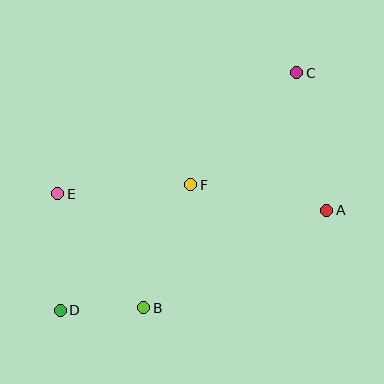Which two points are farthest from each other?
Points C and D are farthest from each other.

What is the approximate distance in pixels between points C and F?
The distance between C and F is approximately 154 pixels.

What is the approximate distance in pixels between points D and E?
The distance between D and E is approximately 117 pixels.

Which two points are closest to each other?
Points B and D are closest to each other.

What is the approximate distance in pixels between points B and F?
The distance between B and F is approximately 132 pixels.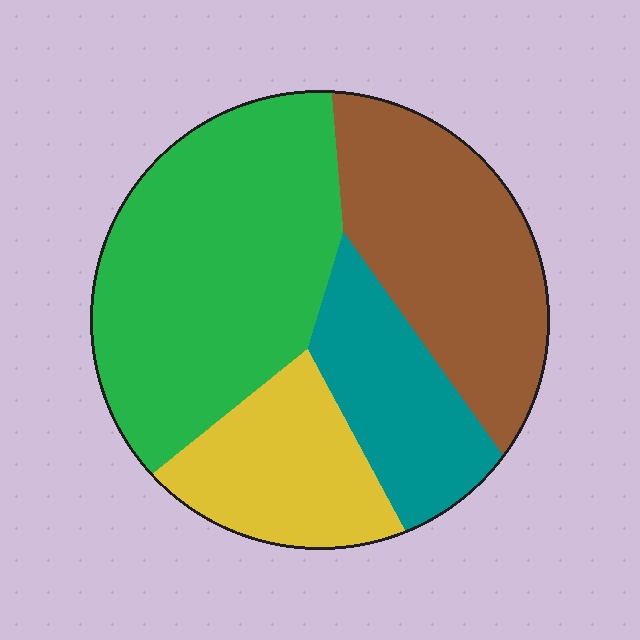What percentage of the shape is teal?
Teal covers 16% of the shape.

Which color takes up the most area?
Green, at roughly 40%.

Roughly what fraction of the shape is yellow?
Yellow takes up between a sixth and a third of the shape.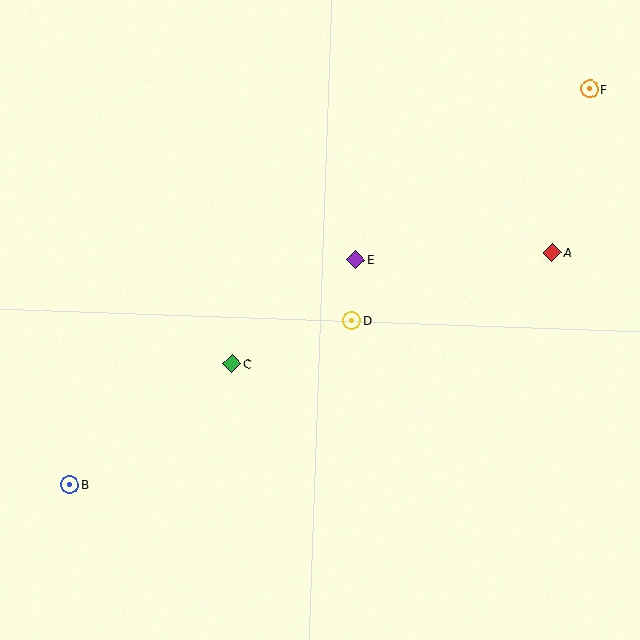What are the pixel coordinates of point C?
Point C is at (232, 364).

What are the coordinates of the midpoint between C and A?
The midpoint between C and A is at (392, 308).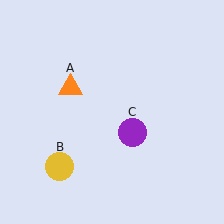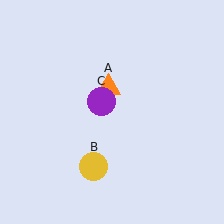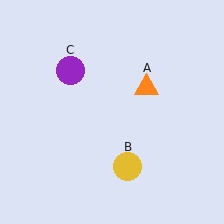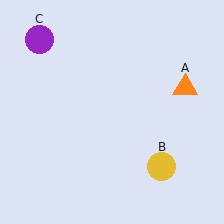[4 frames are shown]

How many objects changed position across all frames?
3 objects changed position: orange triangle (object A), yellow circle (object B), purple circle (object C).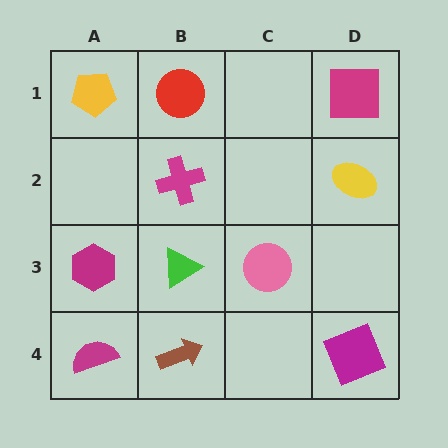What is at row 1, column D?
A magenta square.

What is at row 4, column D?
A magenta square.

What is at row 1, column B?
A red circle.